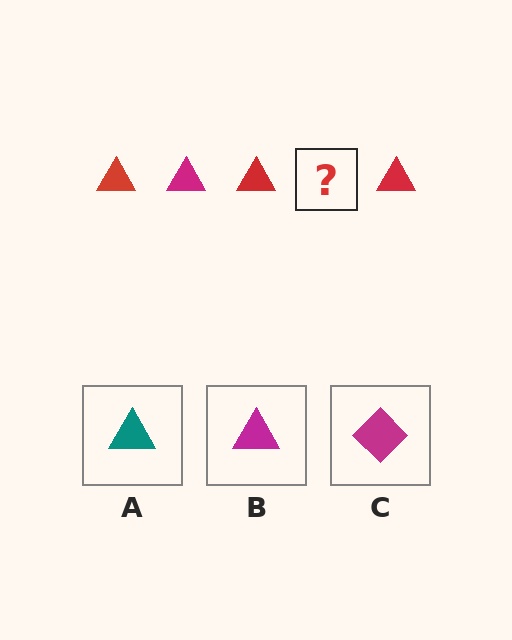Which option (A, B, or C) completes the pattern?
B.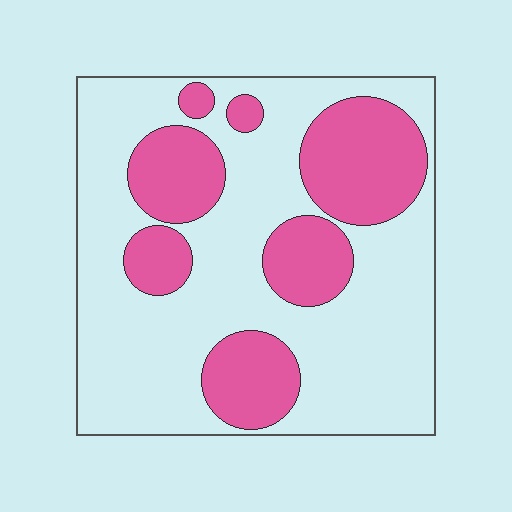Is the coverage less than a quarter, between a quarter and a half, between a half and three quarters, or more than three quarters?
Between a quarter and a half.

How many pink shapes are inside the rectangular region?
7.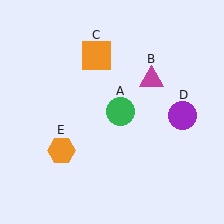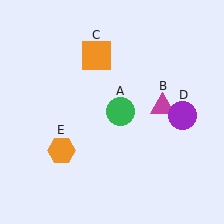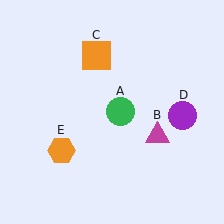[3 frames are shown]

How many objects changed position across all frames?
1 object changed position: magenta triangle (object B).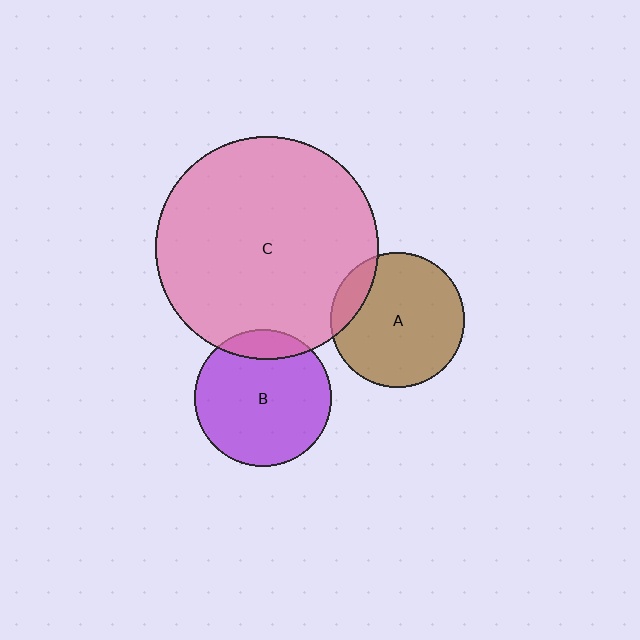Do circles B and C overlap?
Yes.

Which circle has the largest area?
Circle C (pink).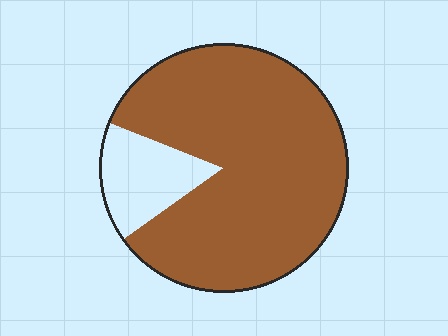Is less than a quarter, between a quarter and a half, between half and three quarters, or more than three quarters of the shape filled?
More than three quarters.